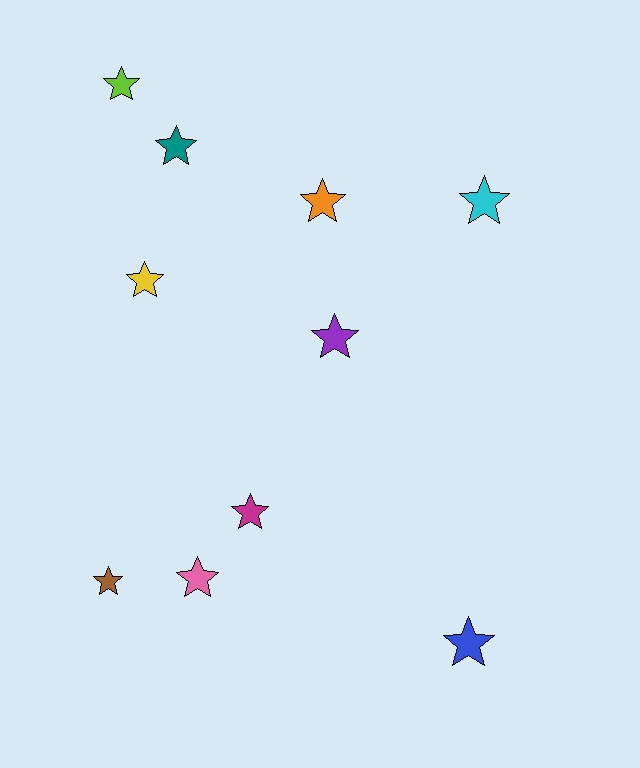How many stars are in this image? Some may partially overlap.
There are 10 stars.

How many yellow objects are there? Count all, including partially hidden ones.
There is 1 yellow object.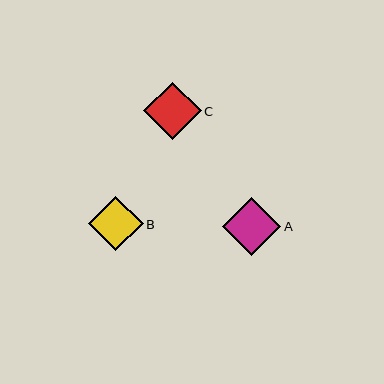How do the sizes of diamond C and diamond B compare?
Diamond C and diamond B are approximately the same size.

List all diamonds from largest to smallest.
From largest to smallest: A, C, B.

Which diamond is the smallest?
Diamond B is the smallest with a size of approximately 54 pixels.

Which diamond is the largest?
Diamond A is the largest with a size of approximately 58 pixels.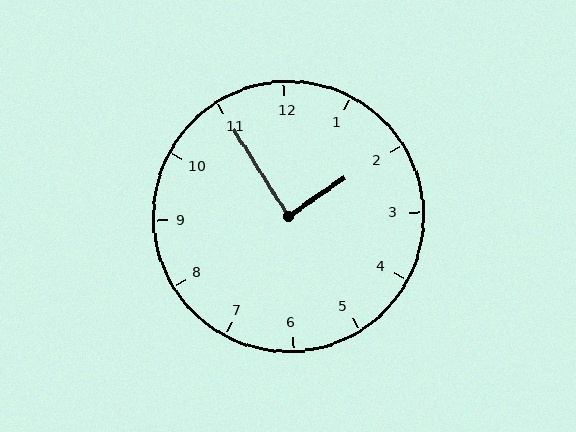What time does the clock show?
1:55.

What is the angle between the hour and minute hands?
Approximately 88 degrees.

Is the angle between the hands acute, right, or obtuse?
It is right.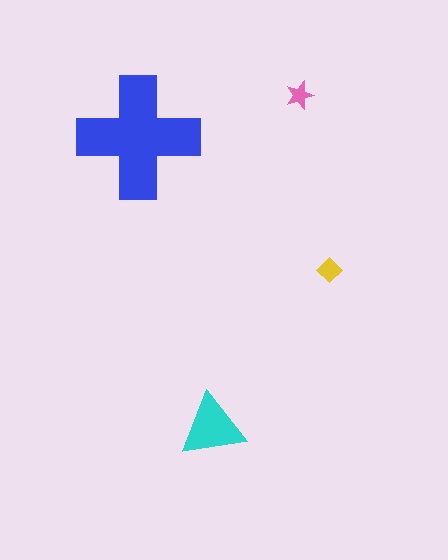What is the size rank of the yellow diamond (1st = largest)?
3rd.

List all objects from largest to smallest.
The blue cross, the cyan triangle, the yellow diamond, the pink star.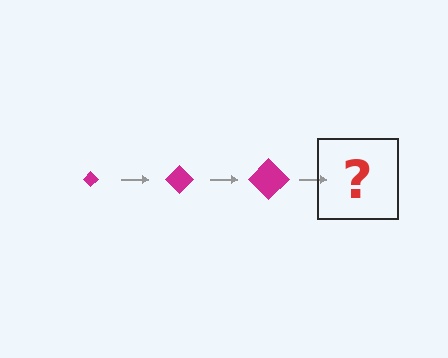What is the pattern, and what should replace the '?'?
The pattern is that the diamond gets progressively larger each step. The '?' should be a magenta diamond, larger than the previous one.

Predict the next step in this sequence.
The next step is a magenta diamond, larger than the previous one.